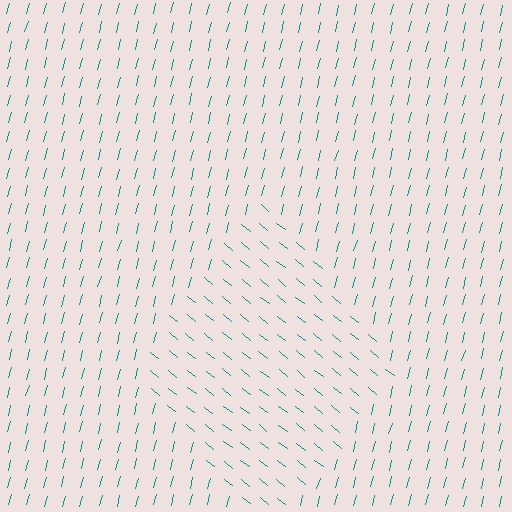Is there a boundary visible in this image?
Yes, there is a texture boundary formed by a change in line orientation.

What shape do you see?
I see a diamond.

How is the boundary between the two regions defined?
The boundary is defined purely by a change in line orientation (approximately 66 degrees difference). All lines are the same color and thickness.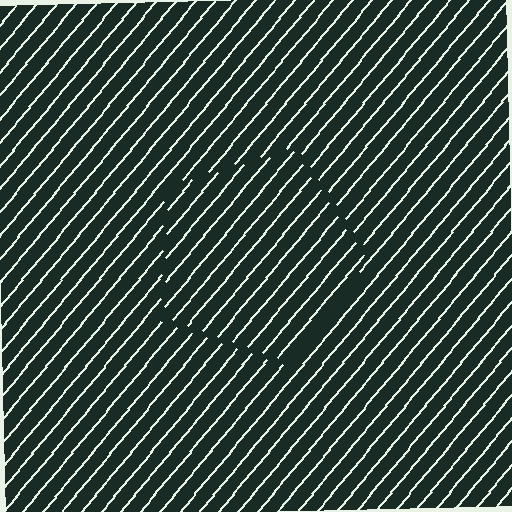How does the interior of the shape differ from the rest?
The interior of the shape contains the same grating, shifted by half a period — the contour is defined by the phase discontinuity where line-ends from the inner and outer gratings abut.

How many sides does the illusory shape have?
5 sides — the line-ends trace a pentagon.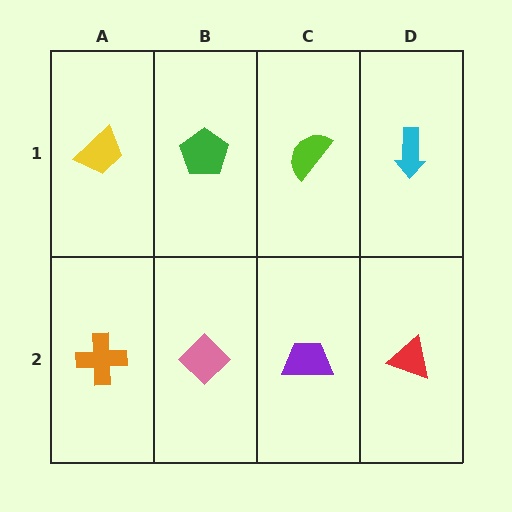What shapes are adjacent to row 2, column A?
A yellow trapezoid (row 1, column A), a pink diamond (row 2, column B).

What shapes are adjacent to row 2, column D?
A cyan arrow (row 1, column D), a purple trapezoid (row 2, column C).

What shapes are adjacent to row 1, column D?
A red triangle (row 2, column D), a lime semicircle (row 1, column C).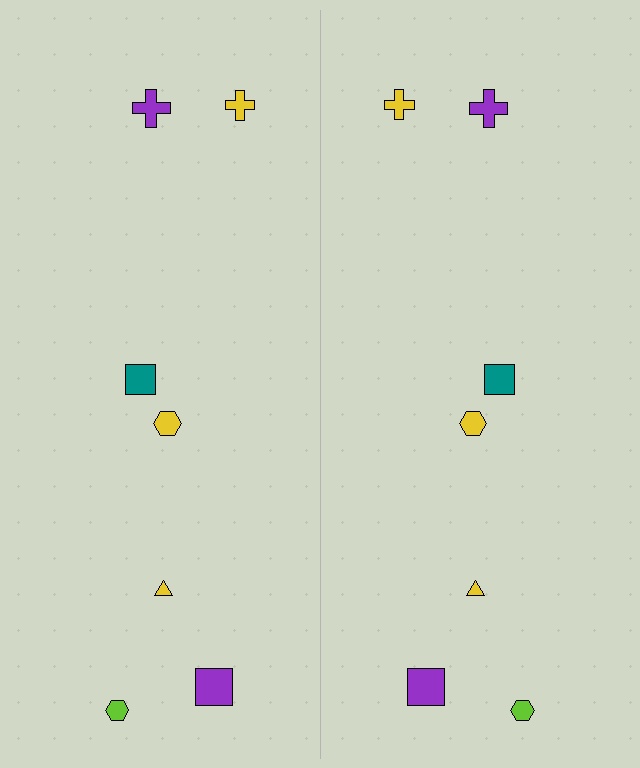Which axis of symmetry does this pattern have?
The pattern has a vertical axis of symmetry running through the center of the image.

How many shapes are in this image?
There are 14 shapes in this image.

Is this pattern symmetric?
Yes, this pattern has bilateral (reflection) symmetry.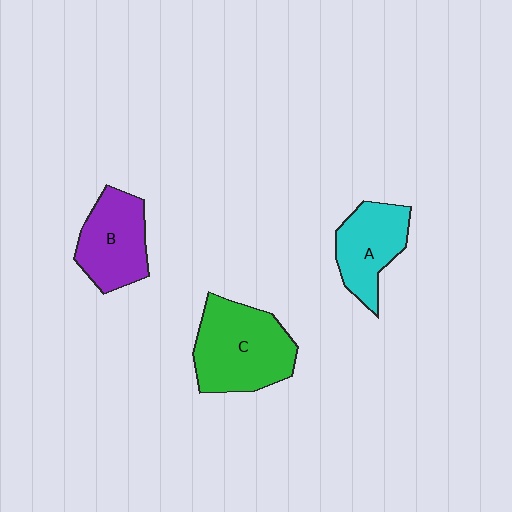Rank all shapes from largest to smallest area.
From largest to smallest: C (green), B (purple), A (cyan).